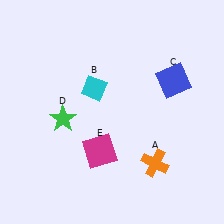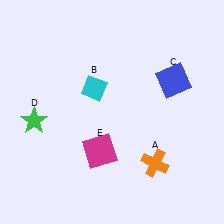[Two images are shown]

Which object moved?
The green star (D) moved left.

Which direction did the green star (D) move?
The green star (D) moved left.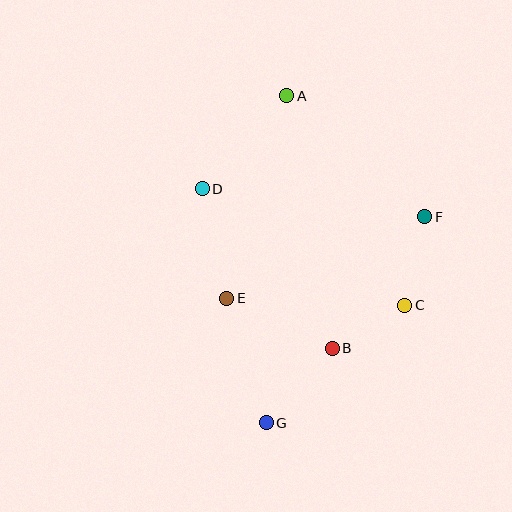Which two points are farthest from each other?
Points A and G are farthest from each other.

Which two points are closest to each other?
Points B and C are closest to each other.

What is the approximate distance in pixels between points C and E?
The distance between C and E is approximately 178 pixels.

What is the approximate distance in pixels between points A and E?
The distance between A and E is approximately 211 pixels.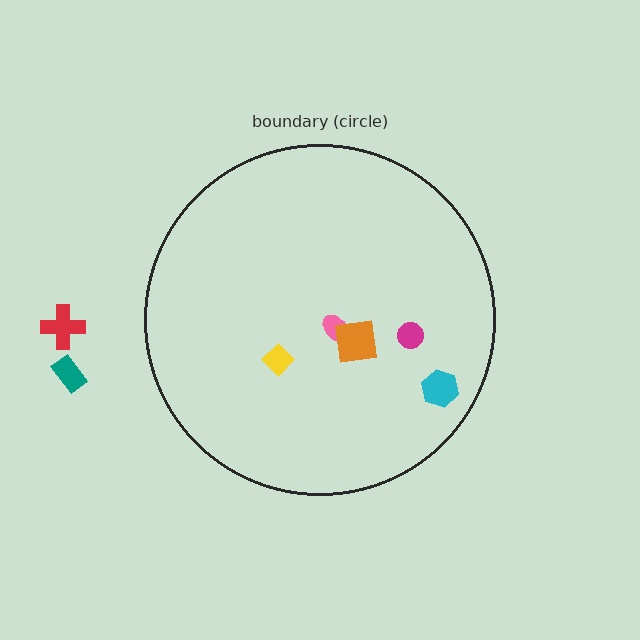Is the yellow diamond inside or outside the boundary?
Inside.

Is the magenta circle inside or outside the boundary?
Inside.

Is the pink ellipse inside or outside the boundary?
Inside.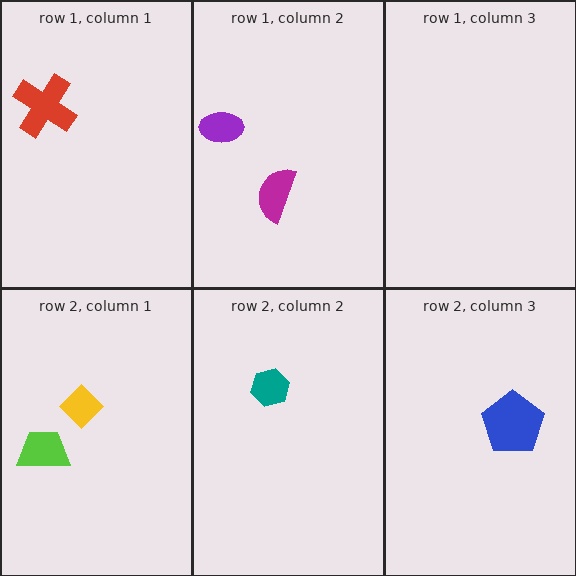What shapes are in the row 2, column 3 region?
The blue pentagon.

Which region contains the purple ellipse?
The row 1, column 2 region.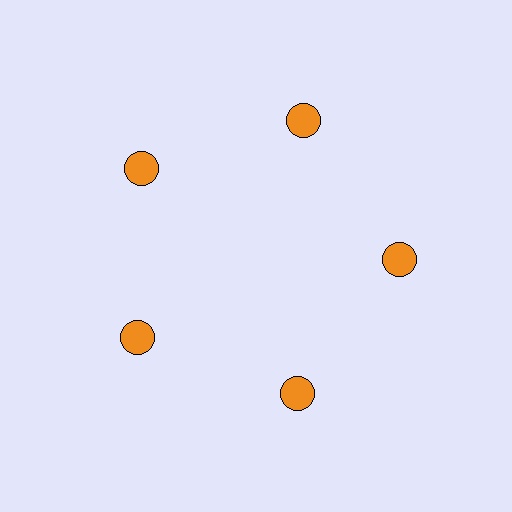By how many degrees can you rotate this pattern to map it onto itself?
The pattern maps onto itself every 72 degrees of rotation.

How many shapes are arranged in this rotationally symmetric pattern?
There are 5 shapes, arranged in 5 groups of 1.